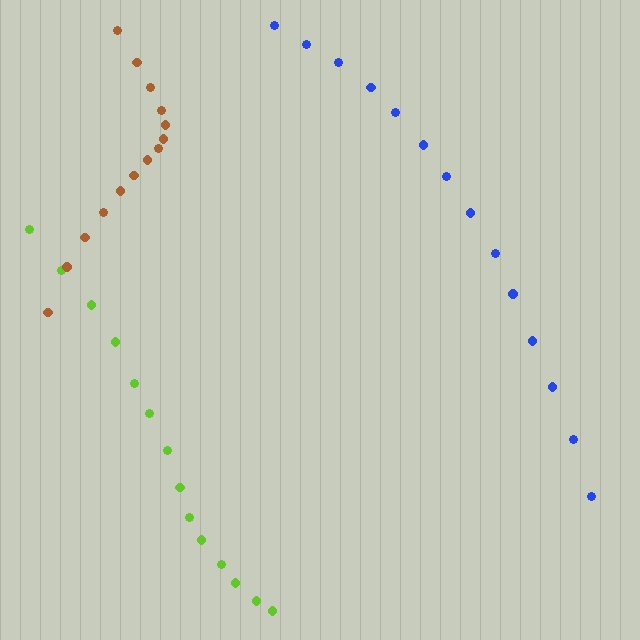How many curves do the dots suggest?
There are 3 distinct paths.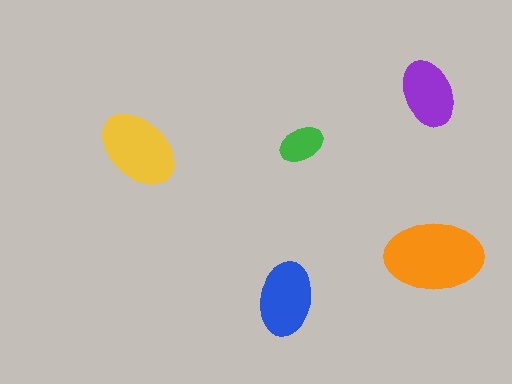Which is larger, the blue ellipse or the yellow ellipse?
The yellow one.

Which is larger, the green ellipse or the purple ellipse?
The purple one.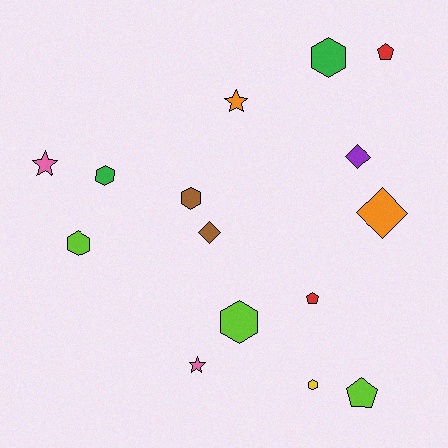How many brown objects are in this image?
There are 2 brown objects.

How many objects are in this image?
There are 15 objects.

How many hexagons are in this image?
There are 6 hexagons.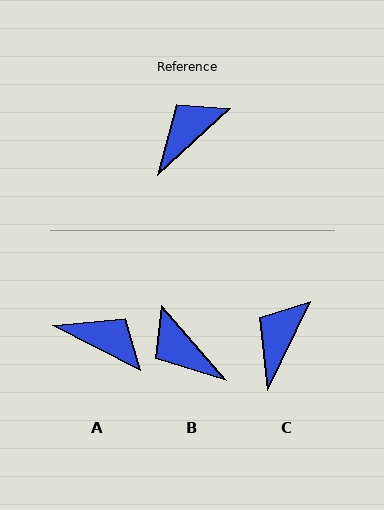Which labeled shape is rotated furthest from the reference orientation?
B, about 87 degrees away.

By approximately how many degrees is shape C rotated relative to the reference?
Approximately 21 degrees counter-clockwise.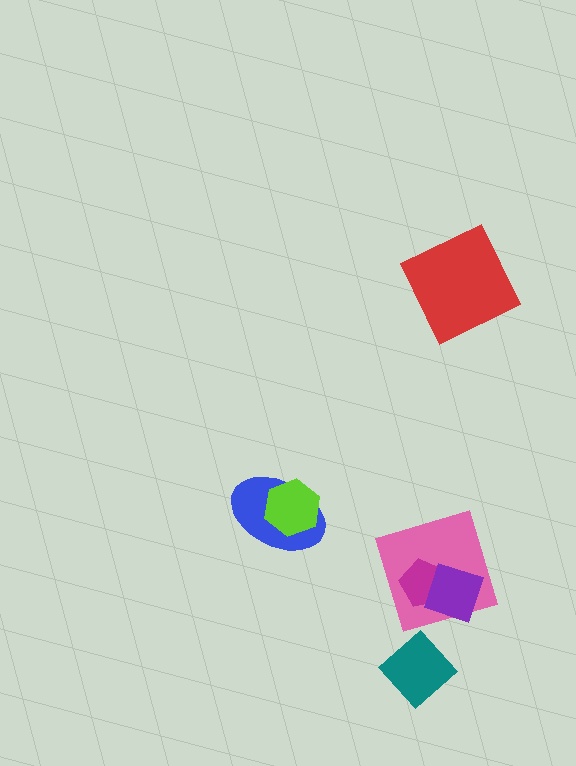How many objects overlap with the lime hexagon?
1 object overlaps with the lime hexagon.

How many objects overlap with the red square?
0 objects overlap with the red square.